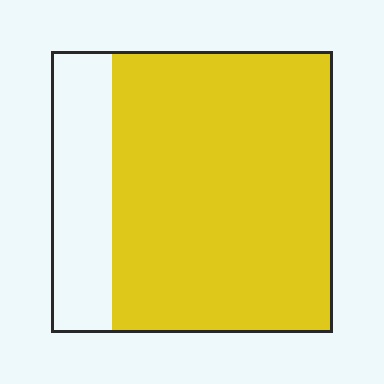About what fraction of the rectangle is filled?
About four fifths (4/5).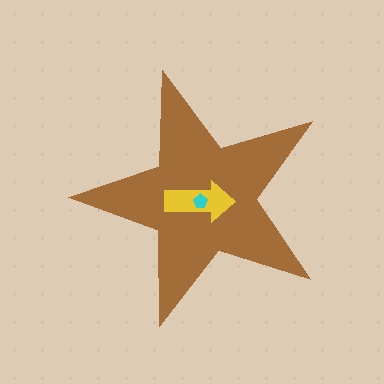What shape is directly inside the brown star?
The yellow arrow.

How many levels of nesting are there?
3.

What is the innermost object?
The cyan pentagon.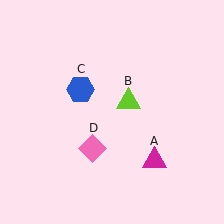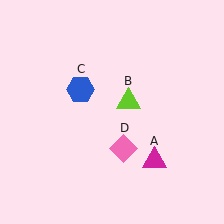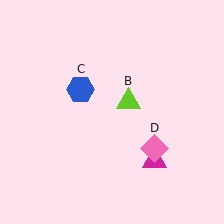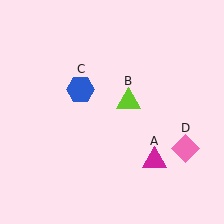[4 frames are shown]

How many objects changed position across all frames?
1 object changed position: pink diamond (object D).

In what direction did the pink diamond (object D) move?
The pink diamond (object D) moved right.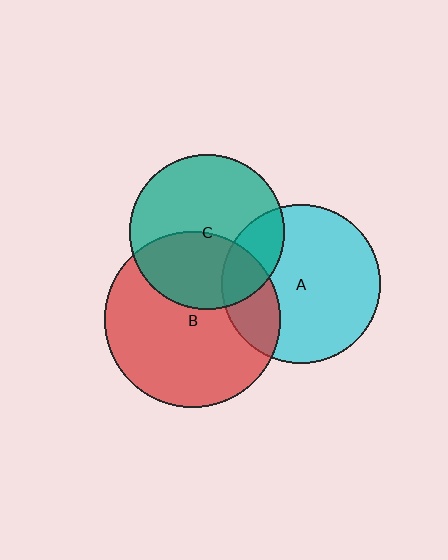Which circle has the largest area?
Circle B (red).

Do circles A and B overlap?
Yes.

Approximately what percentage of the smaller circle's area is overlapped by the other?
Approximately 25%.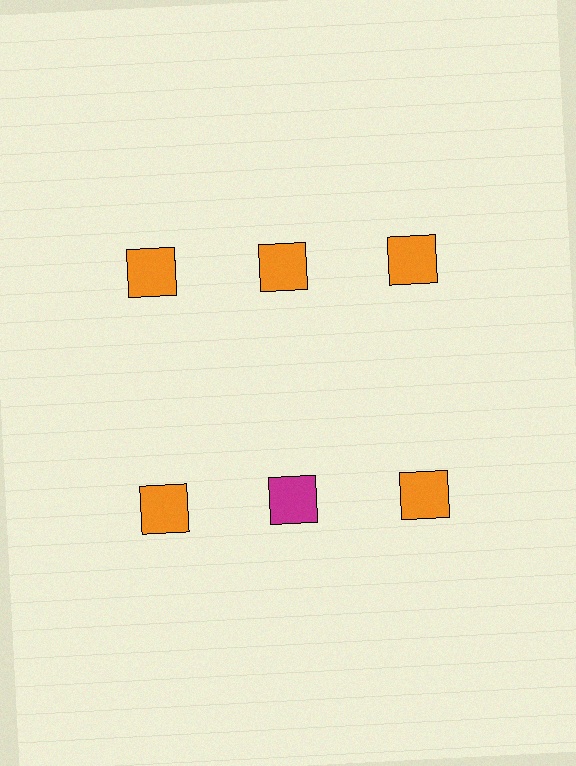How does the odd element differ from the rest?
It has a different color: magenta instead of orange.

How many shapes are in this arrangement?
There are 6 shapes arranged in a grid pattern.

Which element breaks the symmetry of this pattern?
The magenta square in the second row, second from left column breaks the symmetry. All other shapes are orange squares.